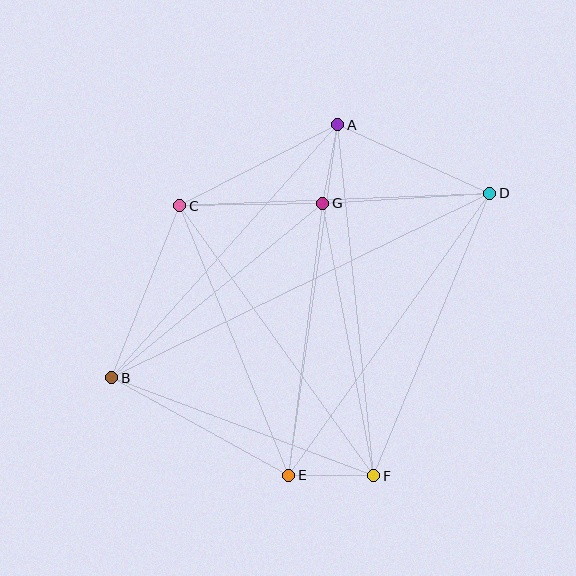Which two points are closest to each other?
Points A and G are closest to each other.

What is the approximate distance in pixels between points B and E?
The distance between B and E is approximately 202 pixels.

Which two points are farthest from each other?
Points B and D are farthest from each other.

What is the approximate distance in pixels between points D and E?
The distance between D and E is approximately 346 pixels.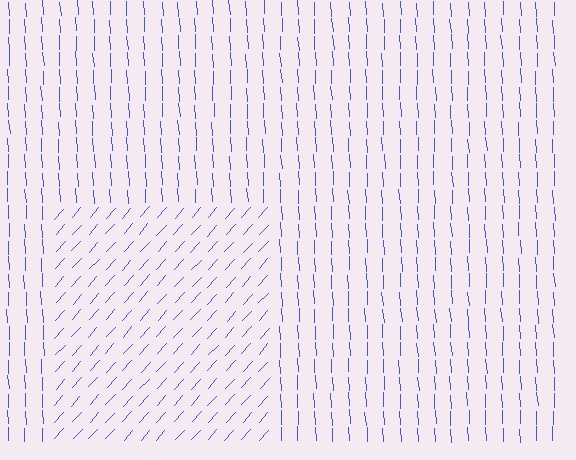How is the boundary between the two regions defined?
The boundary is defined purely by a change in line orientation (approximately 45 degrees difference). All lines are the same color and thickness.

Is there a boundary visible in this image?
Yes, there is a texture boundary formed by a change in line orientation.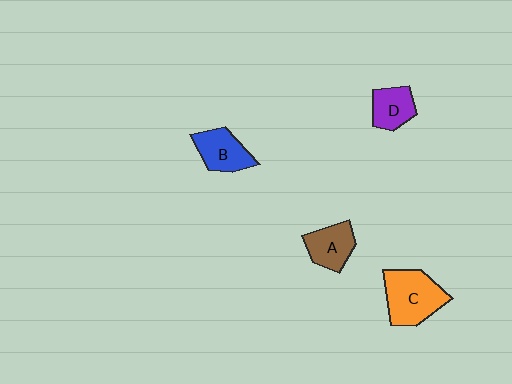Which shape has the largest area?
Shape C (orange).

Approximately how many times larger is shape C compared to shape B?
Approximately 1.4 times.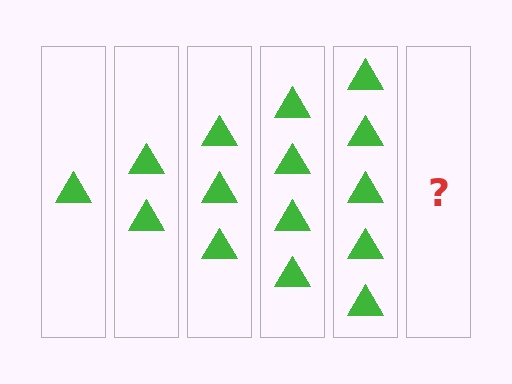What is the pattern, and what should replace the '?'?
The pattern is that each step adds one more triangle. The '?' should be 6 triangles.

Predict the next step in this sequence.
The next step is 6 triangles.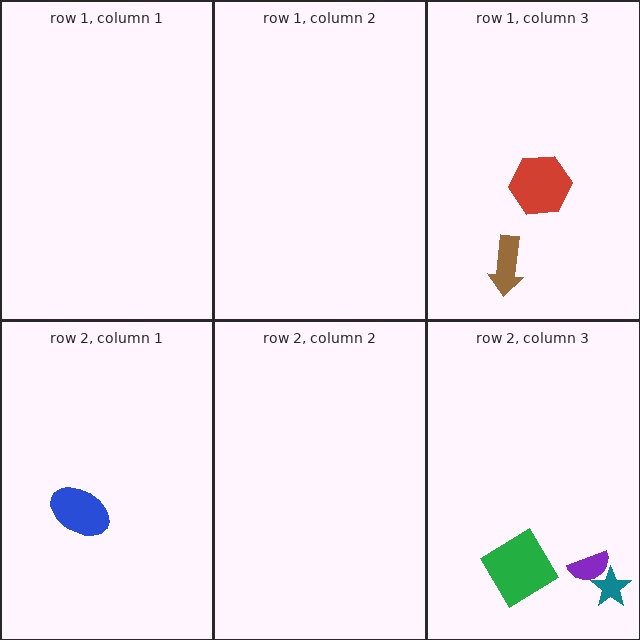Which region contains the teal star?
The row 2, column 3 region.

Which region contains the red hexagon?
The row 1, column 3 region.